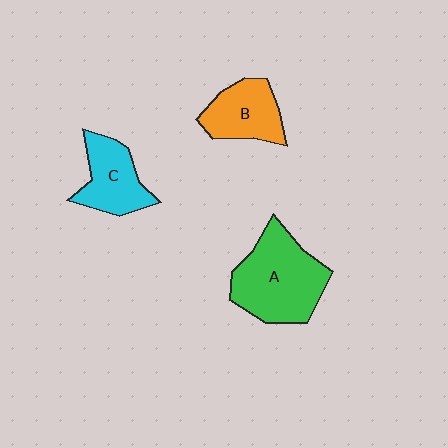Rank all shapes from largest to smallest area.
From largest to smallest: A (green), C (cyan), B (orange).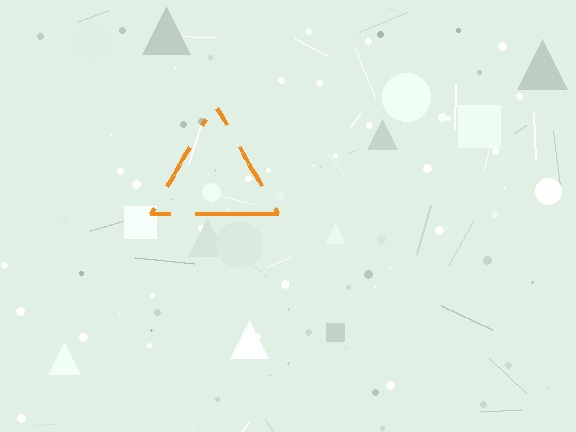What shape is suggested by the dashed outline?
The dashed outline suggests a triangle.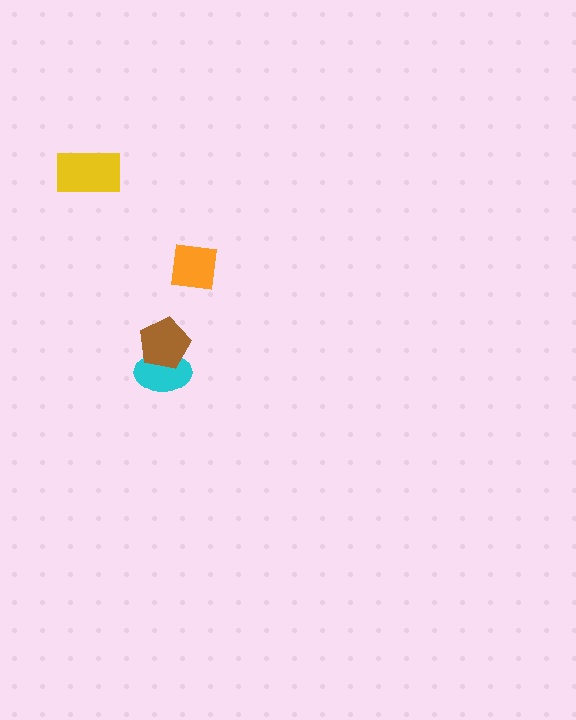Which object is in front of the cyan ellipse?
The brown pentagon is in front of the cyan ellipse.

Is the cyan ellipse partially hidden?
Yes, it is partially covered by another shape.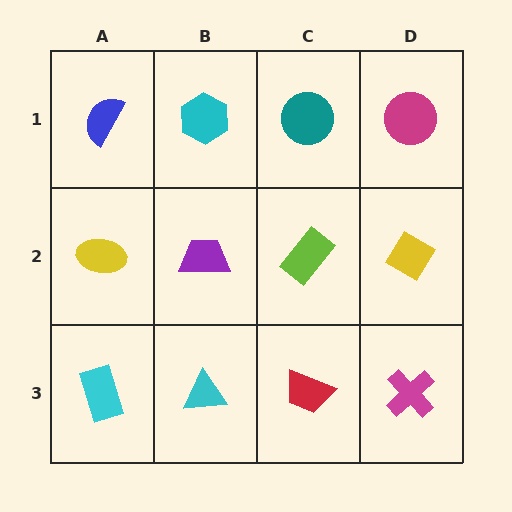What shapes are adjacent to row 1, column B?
A purple trapezoid (row 2, column B), a blue semicircle (row 1, column A), a teal circle (row 1, column C).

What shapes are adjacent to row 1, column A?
A yellow ellipse (row 2, column A), a cyan hexagon (row 1, column B).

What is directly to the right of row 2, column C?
A yellow diamond.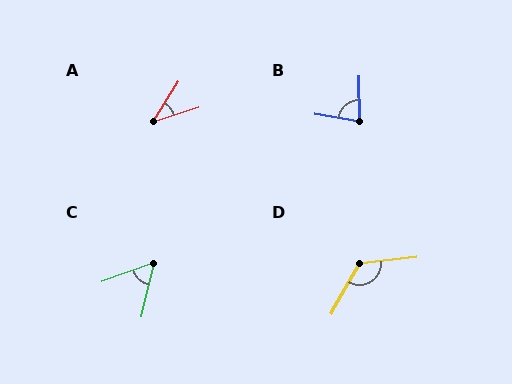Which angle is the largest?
D, at approximately 125 degrees.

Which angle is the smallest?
A, at approximately 40 degrees.